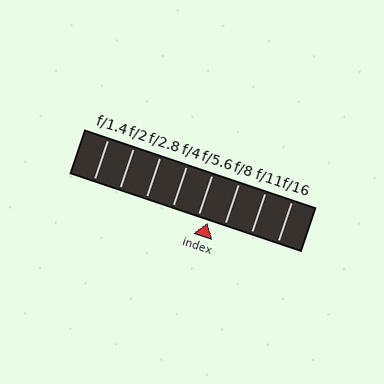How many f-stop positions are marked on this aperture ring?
There are 8 f-stop positions marked.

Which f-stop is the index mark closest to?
The index mark is closest to f/5.6.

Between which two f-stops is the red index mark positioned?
The index mark is between f/5.6 and f/8.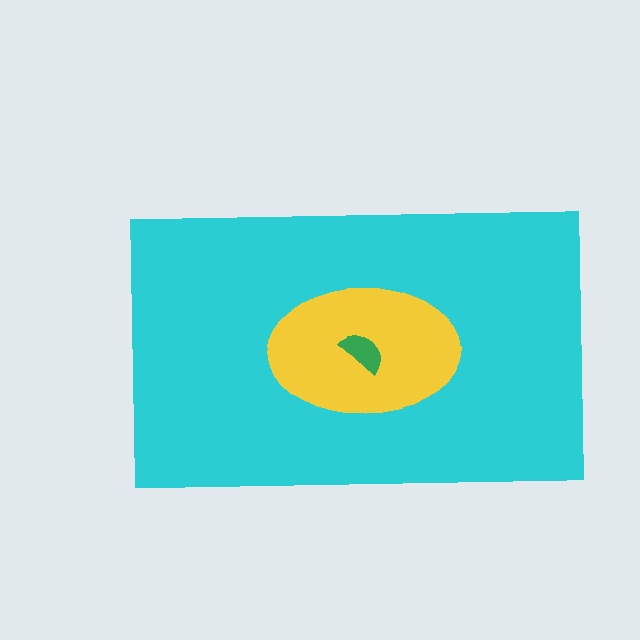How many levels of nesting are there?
3.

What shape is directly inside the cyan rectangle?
The yellow ellipse.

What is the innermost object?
The green semicircle.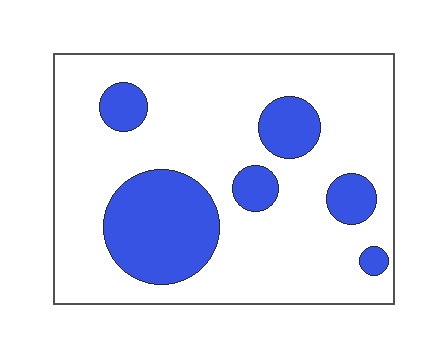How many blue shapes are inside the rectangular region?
6.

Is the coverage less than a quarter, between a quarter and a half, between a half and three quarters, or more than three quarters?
Less than a quarter.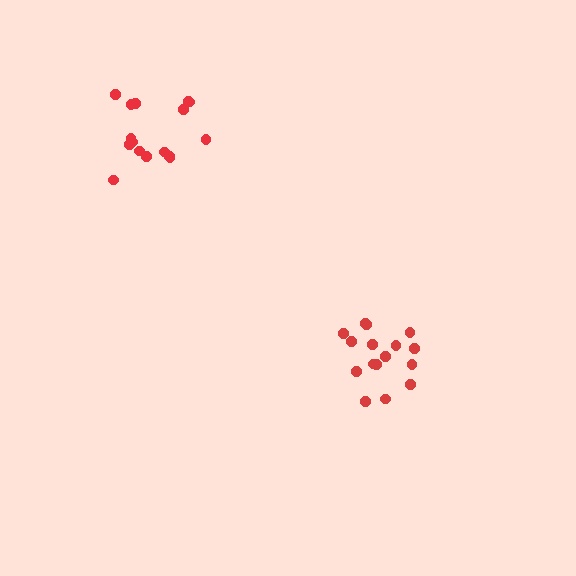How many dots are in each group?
Group 1: 16 dots, Group 2: 16 dots (32 total).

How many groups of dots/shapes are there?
There are 2 groups.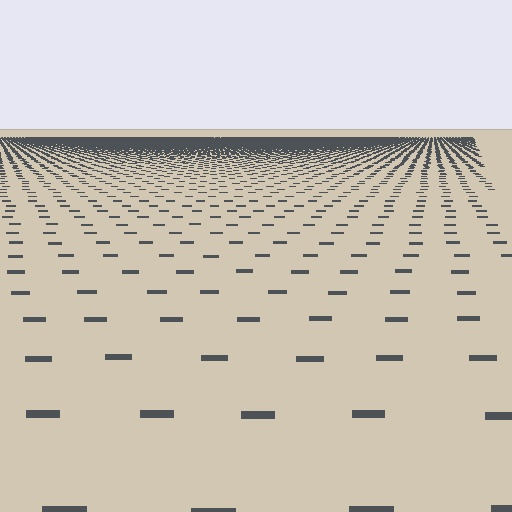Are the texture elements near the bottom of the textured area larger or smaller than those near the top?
Larger. Near the bottom, elements are closer to the viewer and appear at a bigger on-screen size.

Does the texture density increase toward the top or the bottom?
Density increases toward the top.